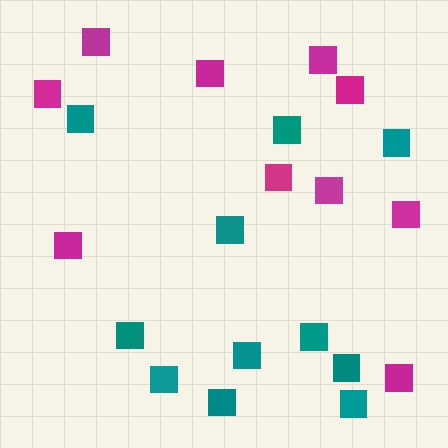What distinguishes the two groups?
There are 2 groups: one group of magenta squares (10) and one group of teal squares (11).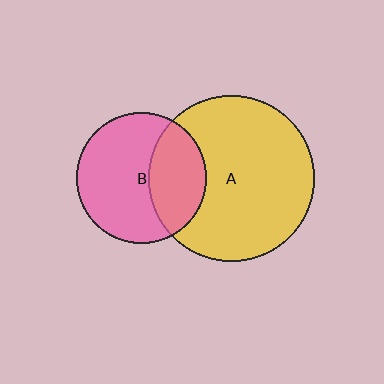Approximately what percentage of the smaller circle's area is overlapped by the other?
Approximately 35%.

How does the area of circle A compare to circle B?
Approximately 1.6 times.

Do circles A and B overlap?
Yes.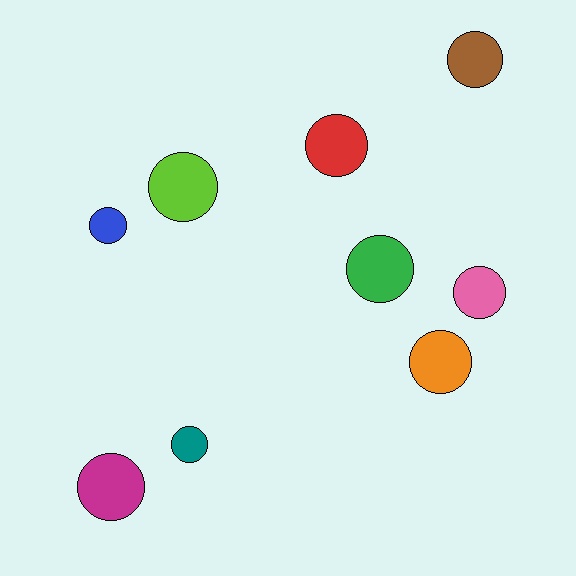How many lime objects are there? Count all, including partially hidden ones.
There is 1 lime object.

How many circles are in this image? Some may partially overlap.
There are 9 circles.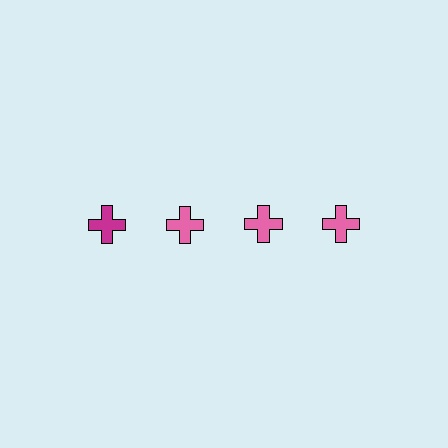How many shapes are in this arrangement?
There are 4 shapes arranged in a grid pattern.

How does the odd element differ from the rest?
It has a different color: magenta instead of pink.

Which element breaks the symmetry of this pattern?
The magenta cross in the top row, leftmost column breaks the symmetry. All other shapes are pink crosses.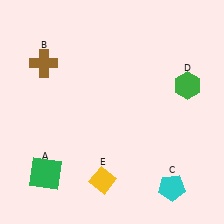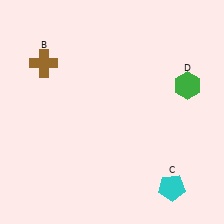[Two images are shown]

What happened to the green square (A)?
The green square (A) was removed in Image 2. It was in the bottom-left area of Image 1.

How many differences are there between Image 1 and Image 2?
There are 2 differences between the two images.